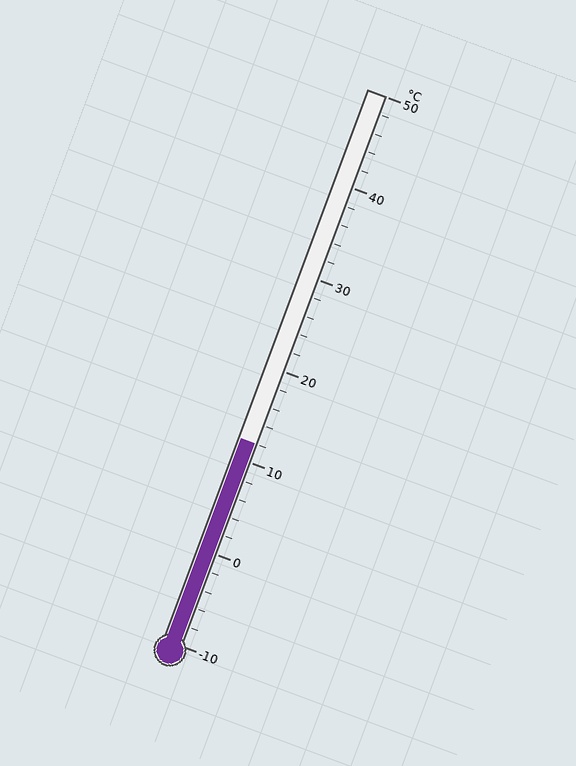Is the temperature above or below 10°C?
The temperature is above 10°C.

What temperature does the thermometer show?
The thermometer shows approximately 12°C.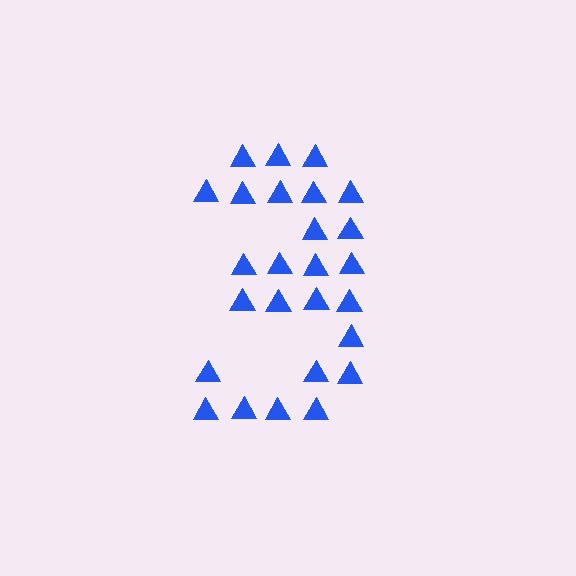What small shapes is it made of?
It is made of small triangles.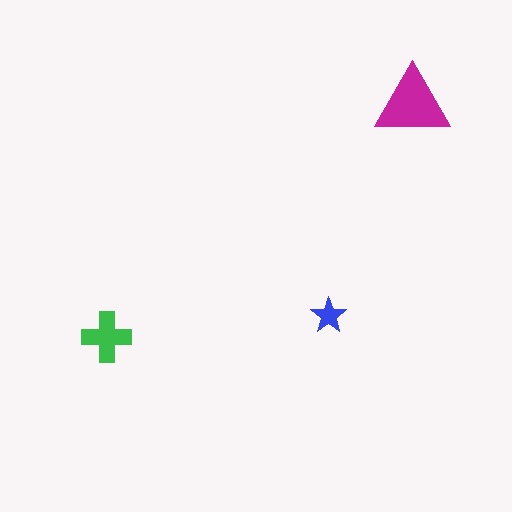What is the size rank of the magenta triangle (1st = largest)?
1st.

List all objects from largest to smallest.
The magenta triangle, the green cross, the blue star.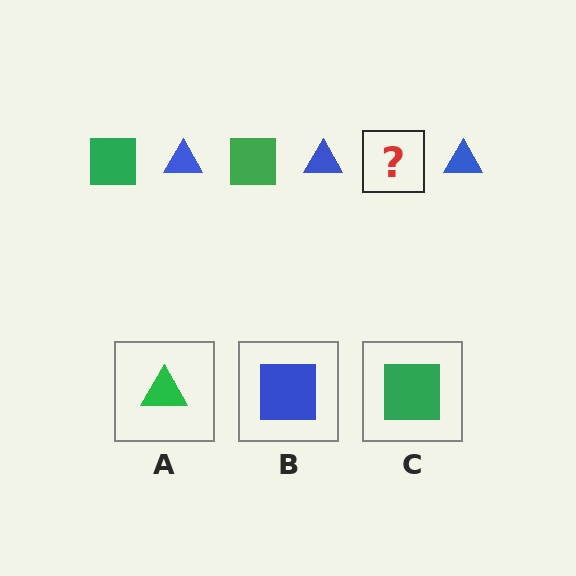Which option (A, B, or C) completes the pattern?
C.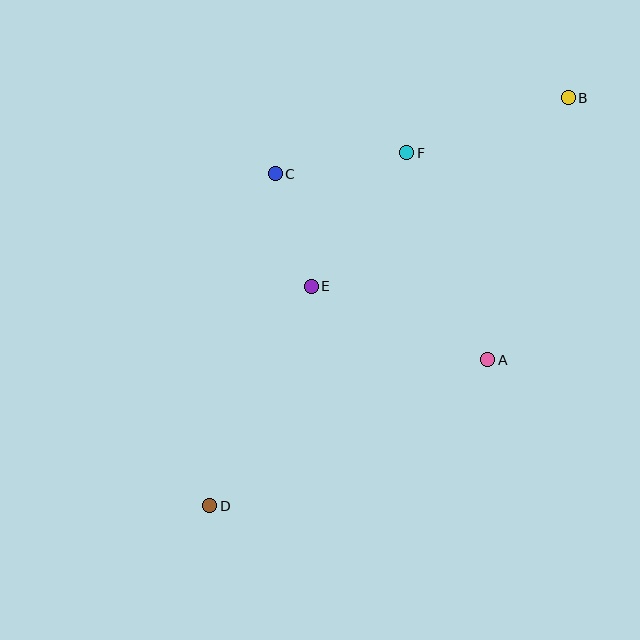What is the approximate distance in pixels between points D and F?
The distance between D and F is approximately 404 pixels.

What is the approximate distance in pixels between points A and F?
The distance between A and F is approximately 223 pixels.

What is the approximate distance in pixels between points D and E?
The distance between D and E is approximately 242 pixels.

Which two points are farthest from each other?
Points B and D are farthest from each other.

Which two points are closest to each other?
Points C and E are closest to each other.